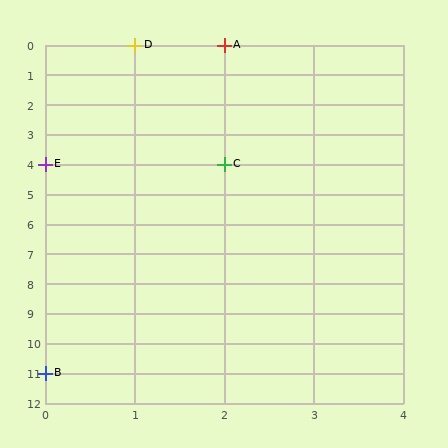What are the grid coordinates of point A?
Point A is at grid coordinates (2, 0).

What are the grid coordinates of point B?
Point B is at grid coordinates (0, 11).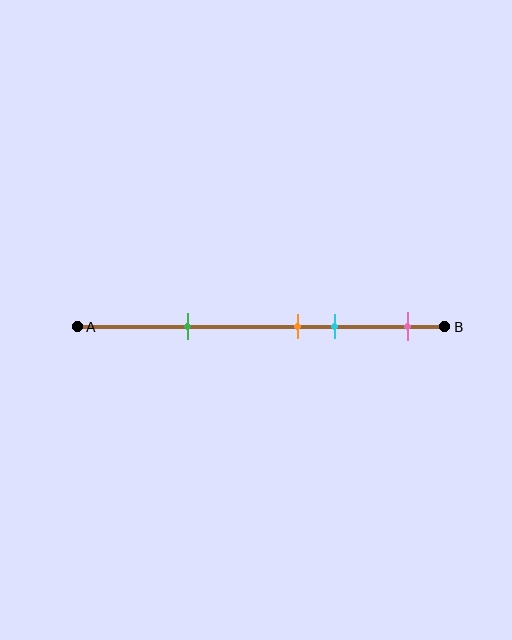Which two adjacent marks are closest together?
The orange and cyan marks are the closest adjacent pair.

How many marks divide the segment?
There are 4 marks dividing the segment.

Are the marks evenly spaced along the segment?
No, the marks are not evenly spaced.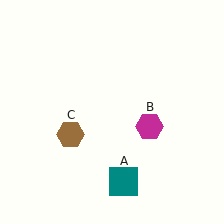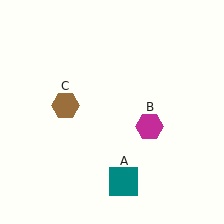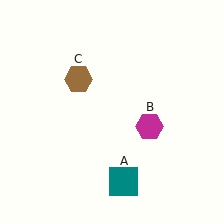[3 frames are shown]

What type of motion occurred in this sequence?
The brown hexagon (object C) rotated clockwise around the center of the scene.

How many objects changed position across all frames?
1 object changed position: brown hexagon (object C).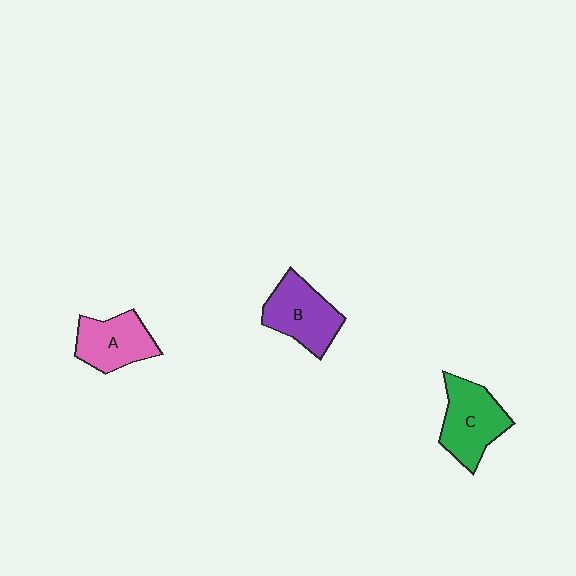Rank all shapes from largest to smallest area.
From largest to smallest: C (green), B (purple), A (pink).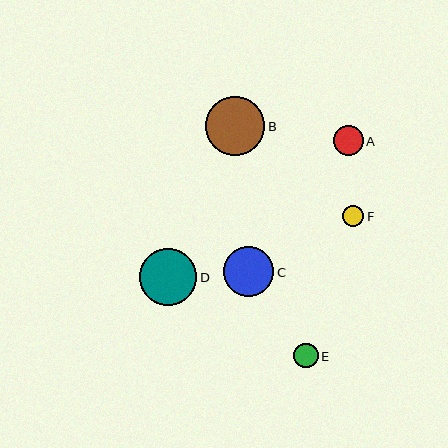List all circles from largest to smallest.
From largest to smallest: B, D, C, A, E, F.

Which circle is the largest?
Circle B is the largest with a size of approximately 59 pixels.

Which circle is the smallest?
Circle F is the smallest with a size of approximately 21 pixels.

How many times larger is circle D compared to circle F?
Circle D is approximately 2.8 times the size of circle F.